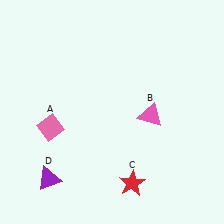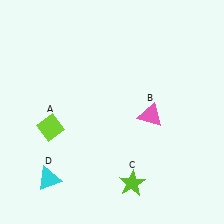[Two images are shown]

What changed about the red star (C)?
In Image 1, C is red. In Image 2, it changed to lime.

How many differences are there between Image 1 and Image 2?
There are 3 differences between the two images.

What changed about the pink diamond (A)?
In Image 1, A is pink. In Image 2, it changed to lime.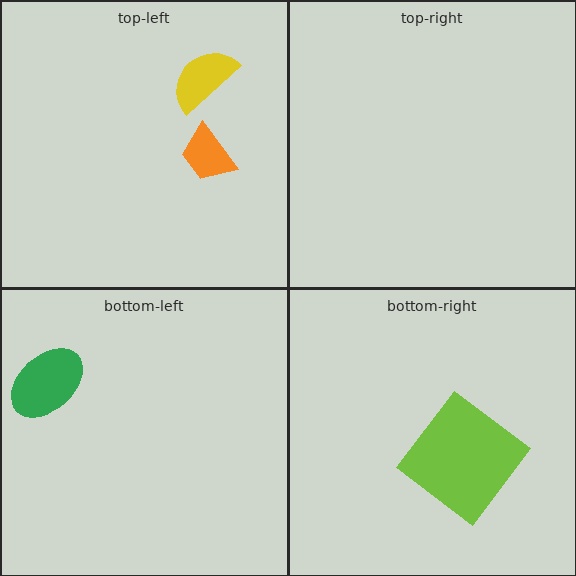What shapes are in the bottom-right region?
The lime diamond.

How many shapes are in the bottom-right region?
1.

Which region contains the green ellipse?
The bottom-left region.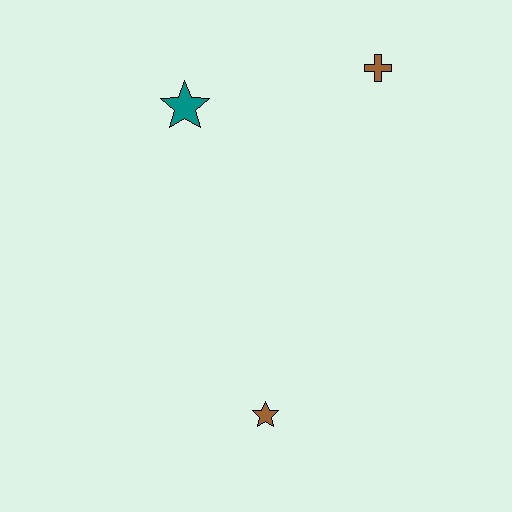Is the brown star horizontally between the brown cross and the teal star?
Yes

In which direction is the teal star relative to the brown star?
The teal star is above the brown star.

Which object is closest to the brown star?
The teal star is closest to the brown star.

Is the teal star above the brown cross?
No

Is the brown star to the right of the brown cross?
No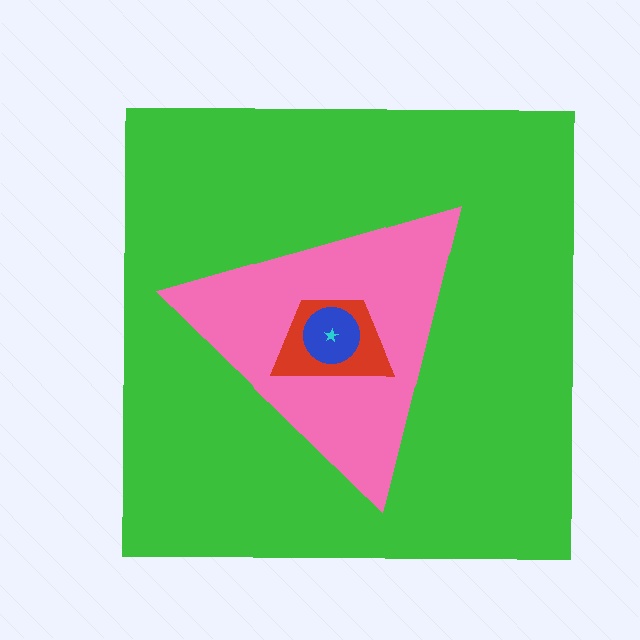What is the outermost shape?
The green square.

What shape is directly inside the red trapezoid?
The blue circle.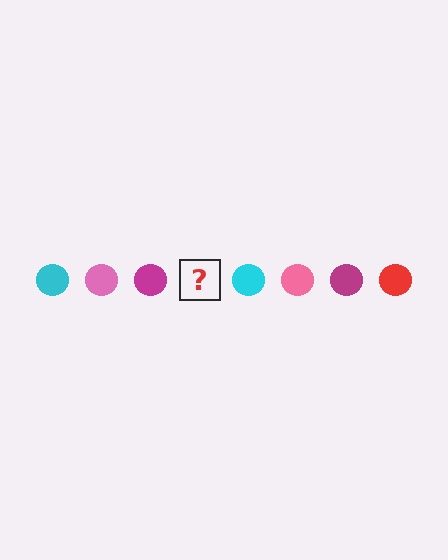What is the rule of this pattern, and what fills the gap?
The rule is that the pattern cycles through cyan, pink, magenta, red circles. The gap should be filled with a red circle.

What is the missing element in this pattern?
The missing element is a red circle.